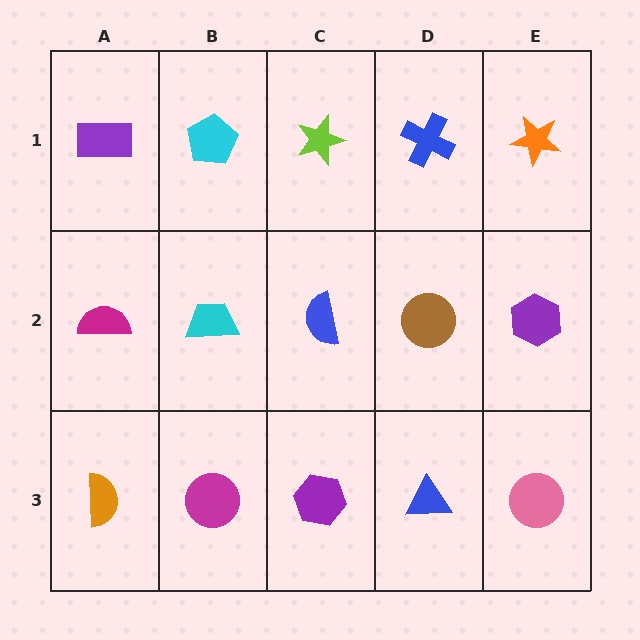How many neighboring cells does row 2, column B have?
4.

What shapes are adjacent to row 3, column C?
A blue semicircle (row 2, column C), a magenta circle (row 3, column B), a blue triangle (row 3, column D).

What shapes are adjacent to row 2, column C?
A lime star (row 1, column C), a purple hexagon (row 3, column C), a cyan trapezoid (row 2, column B), a brown circle (row 2, column D).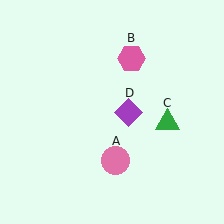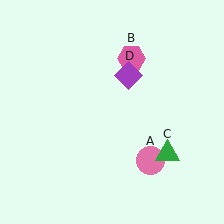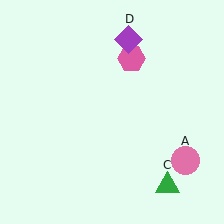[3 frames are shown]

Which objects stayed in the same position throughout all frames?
Pink hexagon (object B) remained stationary.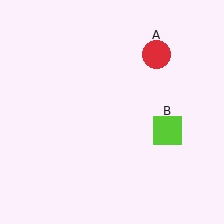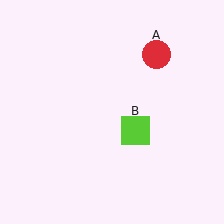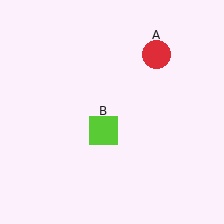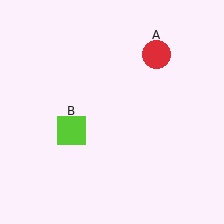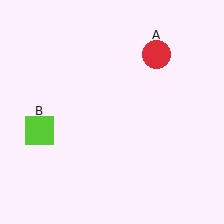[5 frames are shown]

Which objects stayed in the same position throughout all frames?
Red circle (object A) remained stationary.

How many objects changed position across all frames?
1 object changed position: lime square (object B).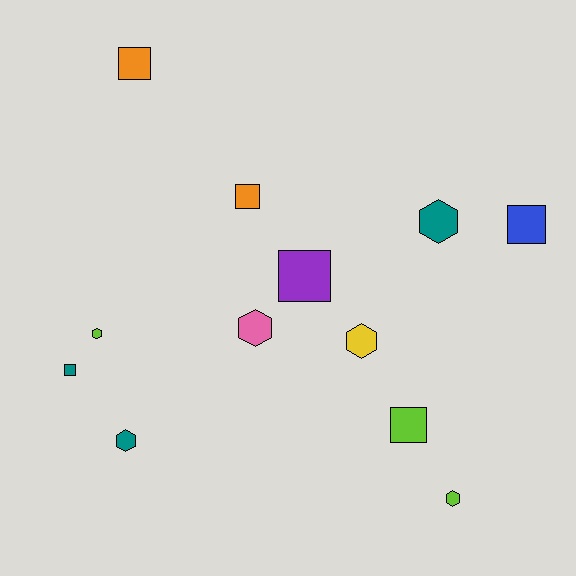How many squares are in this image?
There are 6 squares.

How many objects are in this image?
There are 12 objects.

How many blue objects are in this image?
There is 1 blue object.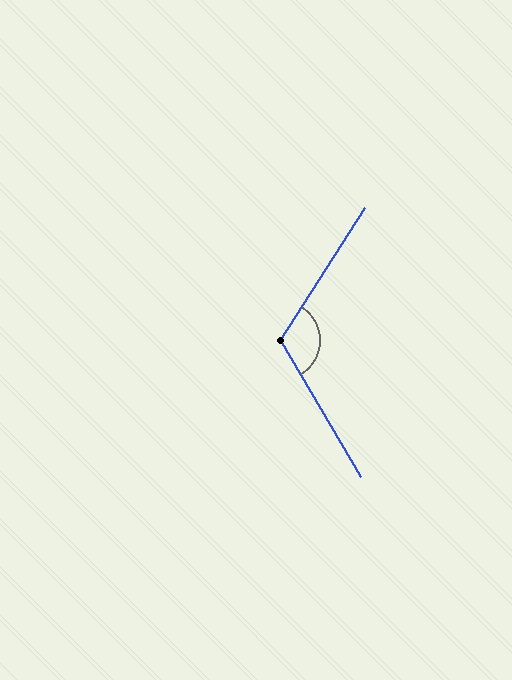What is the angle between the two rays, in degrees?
Approximately 117 degrees.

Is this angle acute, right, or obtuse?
It is obtuse.